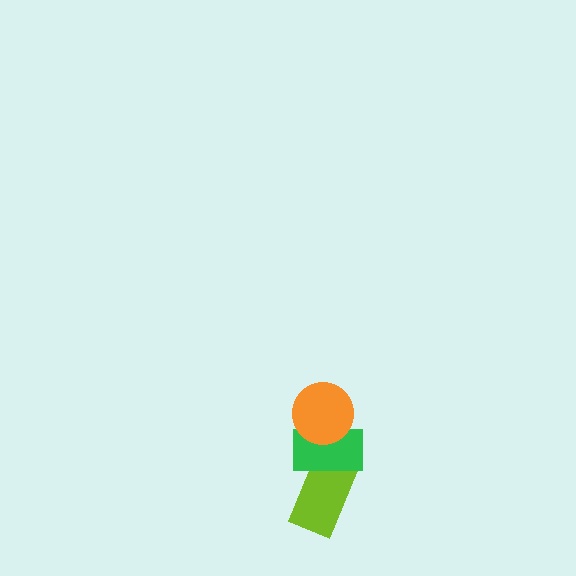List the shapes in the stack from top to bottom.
From top to bottom: the orange circle, the green rectangle, the lime rectangle.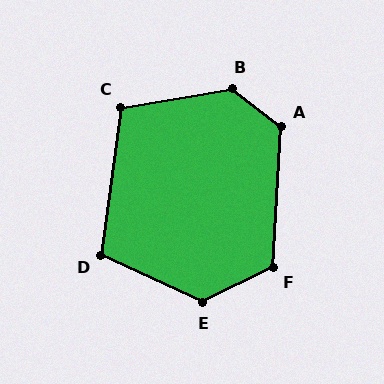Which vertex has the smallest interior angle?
C, at approximately 107 degrees.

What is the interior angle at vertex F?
Approximately 120 degrees (obtuse).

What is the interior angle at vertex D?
Approximately 107 degrees (obtuse).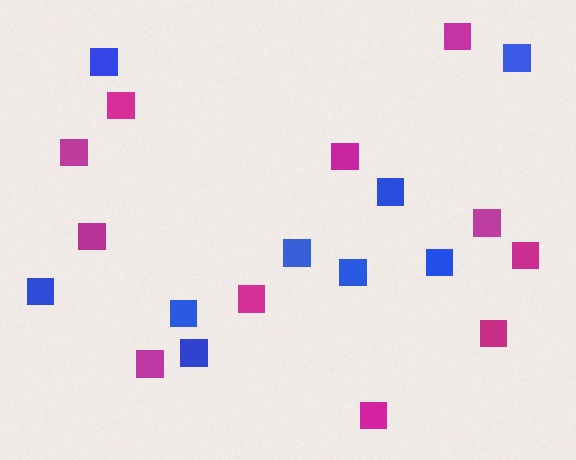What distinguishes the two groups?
There are 2 groups: one group of magenta squares (11) and one group of blue squares (9).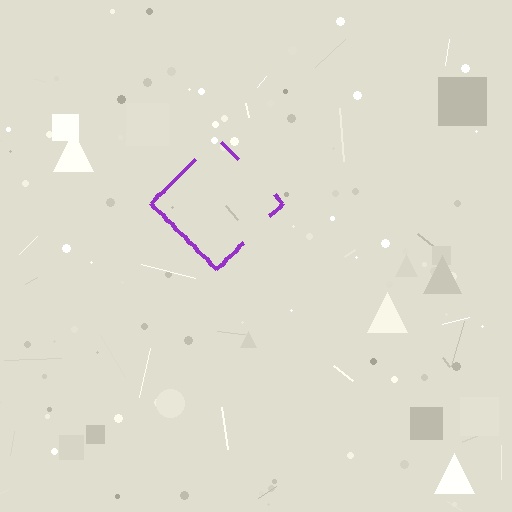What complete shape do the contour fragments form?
The contour fragments form a diamond.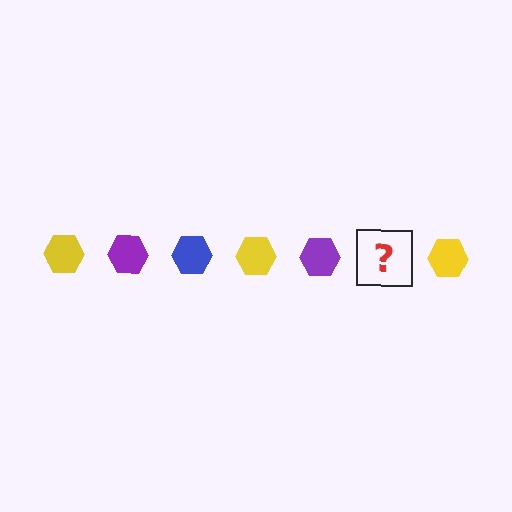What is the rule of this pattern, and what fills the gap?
The rule is that the pattern cycles through yellow, purple, blue hexagons. The gap should be filled with a blue hexagon.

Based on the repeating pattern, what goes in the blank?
The blank should be a blue hexagon.